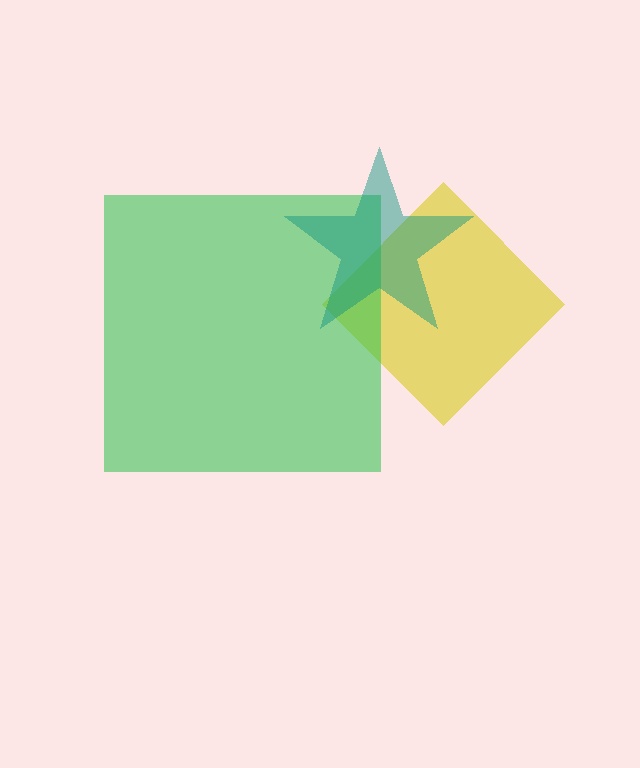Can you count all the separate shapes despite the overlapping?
Yes, there are 3 separate shapes.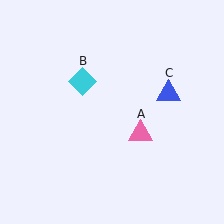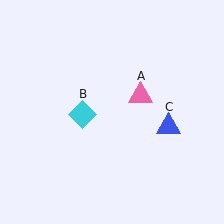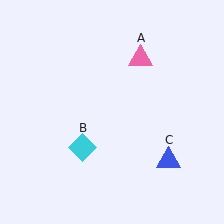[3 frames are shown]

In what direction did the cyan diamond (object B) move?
The cyan diamond (object B) moved down.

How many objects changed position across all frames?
3 objects changed position: pink triangle (object A), cyan diamond (object B), blue triangle (object C).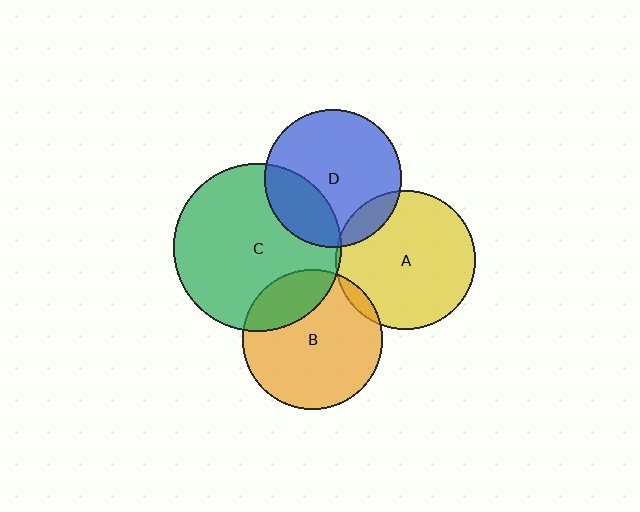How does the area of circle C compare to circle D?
Approximately 1.5 times.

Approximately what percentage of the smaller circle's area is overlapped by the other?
Approximately 25%.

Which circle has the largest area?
Circle C (green).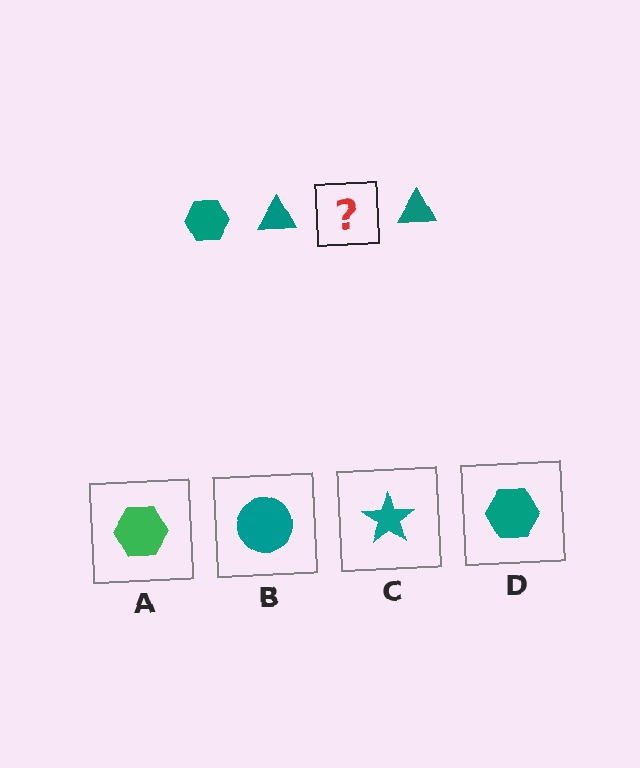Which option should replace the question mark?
Option D.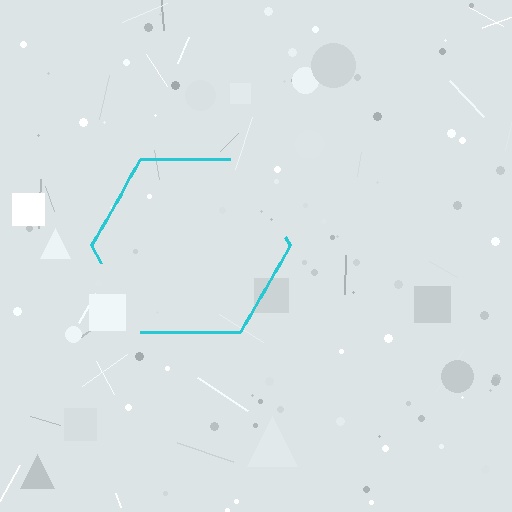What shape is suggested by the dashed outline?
The dashed outline suggests a hexagon.